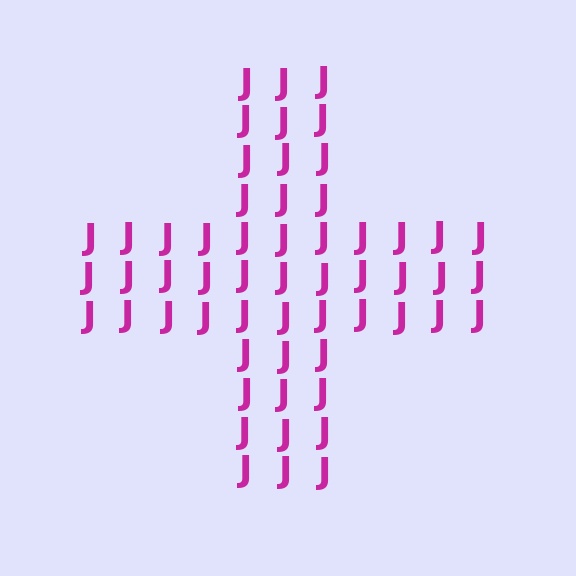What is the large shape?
The large shape is a cross.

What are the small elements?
The small elements are letter J's.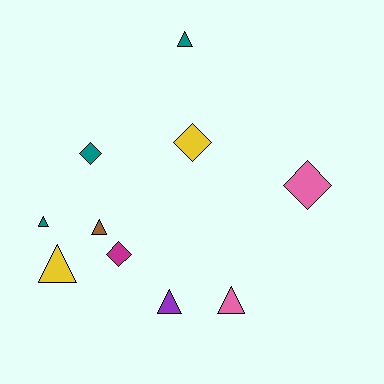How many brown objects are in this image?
There is 1 brown object.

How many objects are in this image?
There are 10 objects.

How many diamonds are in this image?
There are 4 diamonds.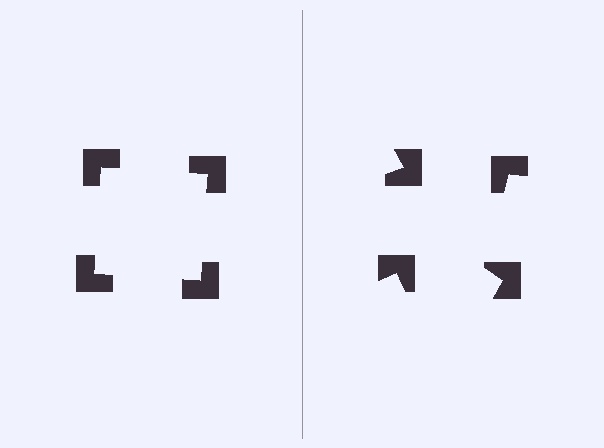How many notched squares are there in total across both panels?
8 — 4 on each side.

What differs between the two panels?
The notched squares are positioned identically on both sides; only the wedge orientations differ. On the left they align to a square; on the right they are misaligned.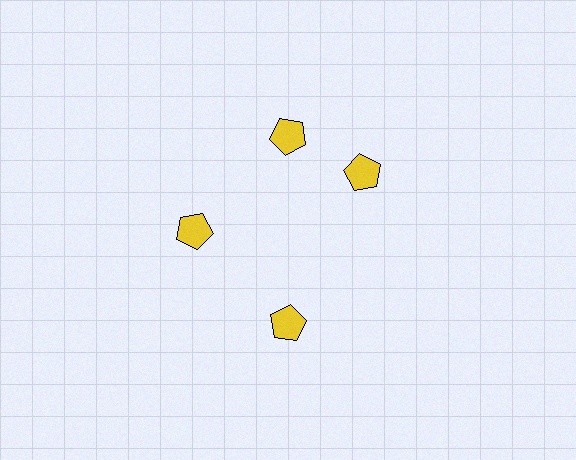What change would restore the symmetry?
The symmetry would be restored by rotating it back into even spacing with its neighbors so that all 4 pentagons sit at equal angles and equal distance from the center.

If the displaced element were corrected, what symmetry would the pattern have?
It would have 4-fold rotational symmetry — the pattern would map onto itself every 90 degrees.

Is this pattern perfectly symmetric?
No. The 4 yellow pentagons are arranged in a ring, but one element near the 3 o'clock position is rotated out of alignment along the ring, breaking the 4-fold rotational symmetry.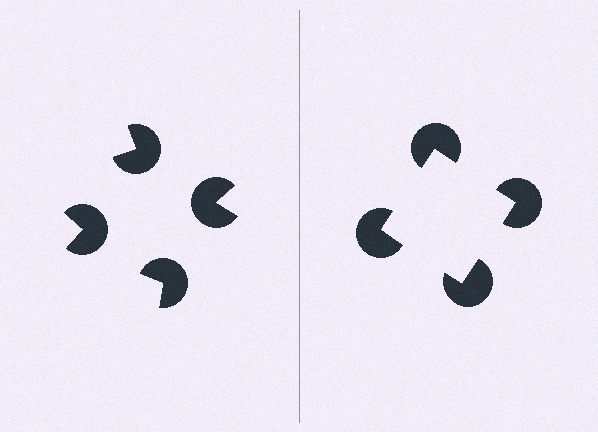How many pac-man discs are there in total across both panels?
8 — 4 on each side.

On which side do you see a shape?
An illusory square appears on the right side. On the left side the wedge cuts are rotated, so no coherent shape forms.